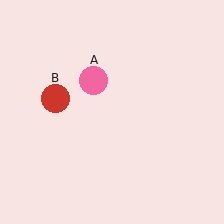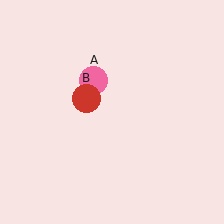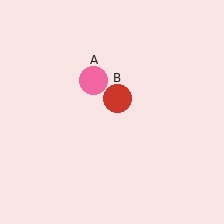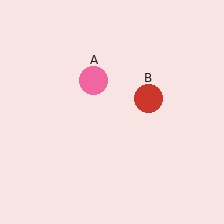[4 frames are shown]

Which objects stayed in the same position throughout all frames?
Pink circle (object A) remained stationary.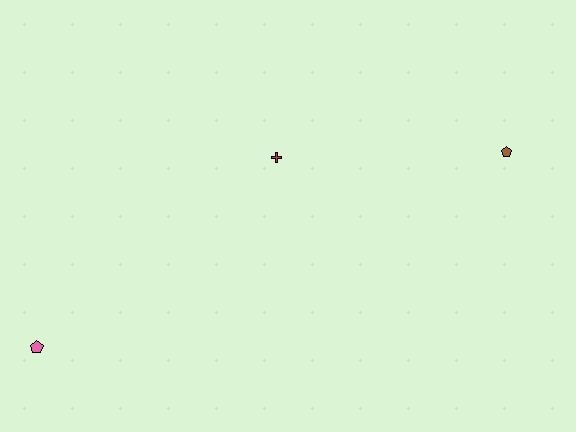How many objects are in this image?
There are 3 objects.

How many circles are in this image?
There are no circles.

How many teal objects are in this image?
There are no teal objects.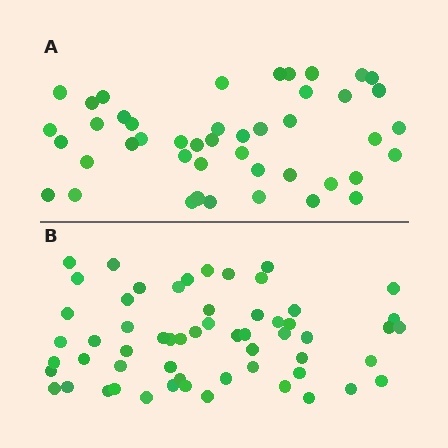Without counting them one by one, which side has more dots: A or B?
Region B (the bottom region) has more dots.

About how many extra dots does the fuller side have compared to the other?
Region B has approximately 15 more dots than region A.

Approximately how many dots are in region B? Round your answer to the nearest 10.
About 60 dots. (The exact count is 58, which rounds to 60.)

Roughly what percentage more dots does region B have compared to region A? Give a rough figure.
About 30% more.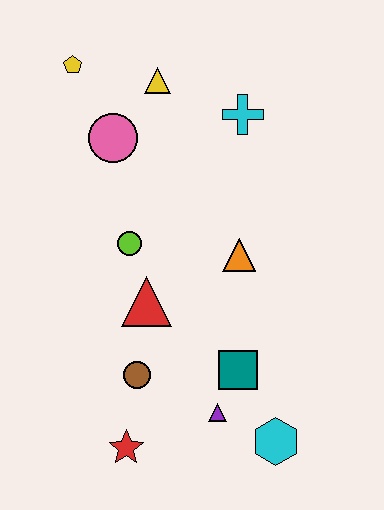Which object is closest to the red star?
The brown circle is closest to the red star.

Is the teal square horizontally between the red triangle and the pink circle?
No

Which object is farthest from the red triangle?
The yellow pentagon is farthest from the red triangle.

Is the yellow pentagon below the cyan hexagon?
No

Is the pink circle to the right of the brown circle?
No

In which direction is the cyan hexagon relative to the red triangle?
The cyan hexagon is below the red triangle.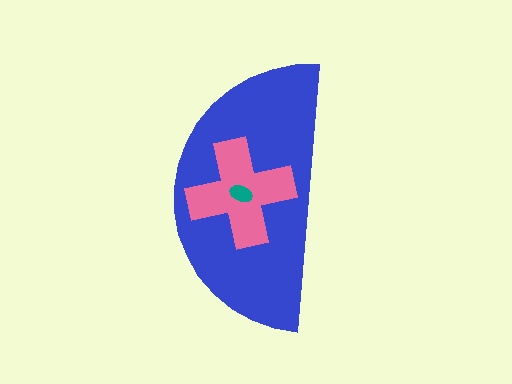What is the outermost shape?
The blue semicircle.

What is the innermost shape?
The teal ellipse.